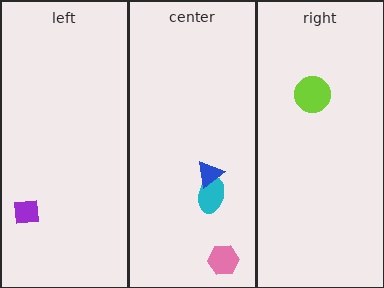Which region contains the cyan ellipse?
The center region.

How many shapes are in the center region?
3.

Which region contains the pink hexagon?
The center region.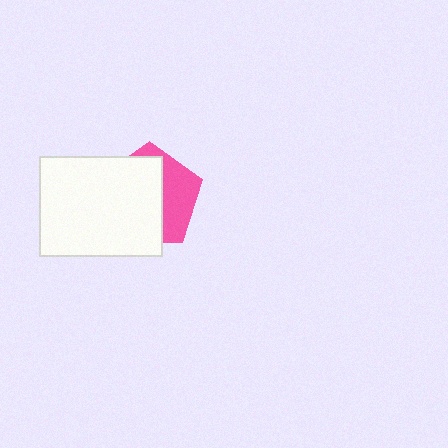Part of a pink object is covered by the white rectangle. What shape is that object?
It is a pentagon.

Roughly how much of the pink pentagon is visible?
A small part of it is visible (roughly 36%).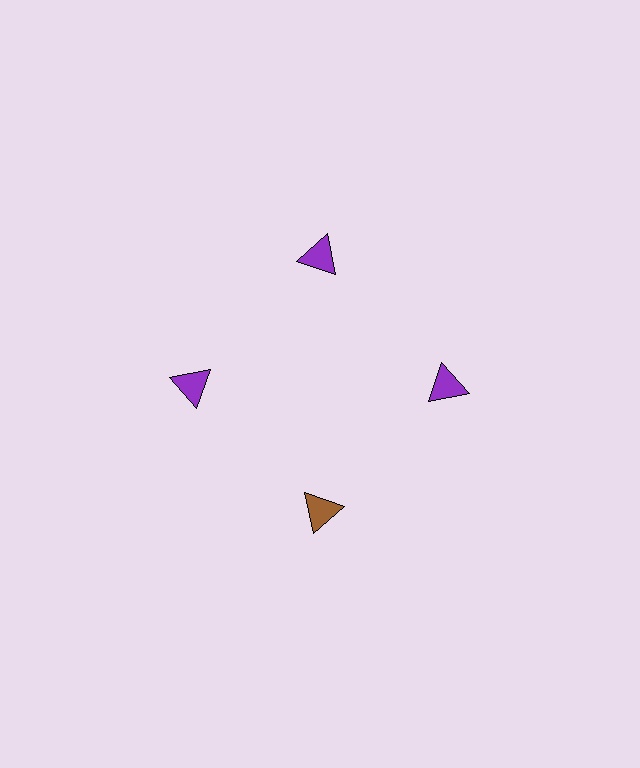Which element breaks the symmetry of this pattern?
The brown triangle at roughly the 6 o'clock position breaks the symmetry. All other shapes are purple triangles.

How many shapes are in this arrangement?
There are 4 shapes arranged in a ring pattern.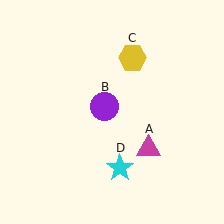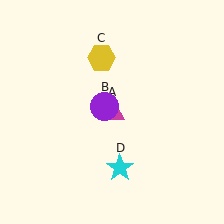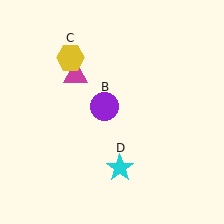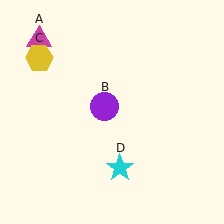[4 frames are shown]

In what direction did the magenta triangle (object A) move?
The magenta triangle (object A) moved up and to the left.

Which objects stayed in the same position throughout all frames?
Purple circle (object B) and cyan star (object D) remained stationary.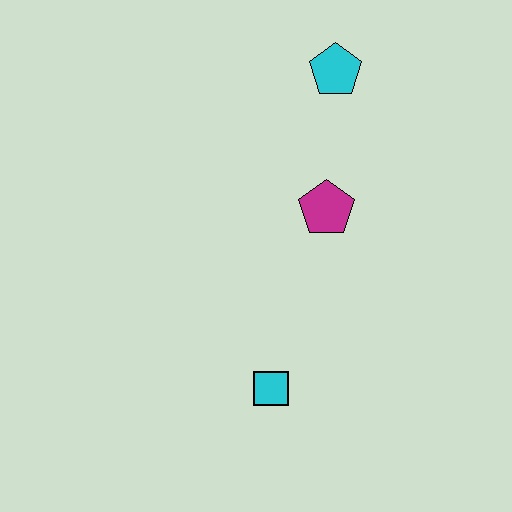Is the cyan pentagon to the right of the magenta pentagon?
Yes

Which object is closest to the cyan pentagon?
The magenta pentagon is closest to the cyan pentagon.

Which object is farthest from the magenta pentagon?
The cyan square is farthest from the magenta pentagon.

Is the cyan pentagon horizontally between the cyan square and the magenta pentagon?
No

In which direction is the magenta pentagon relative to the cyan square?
The magenta pentagon is above the cyan square.